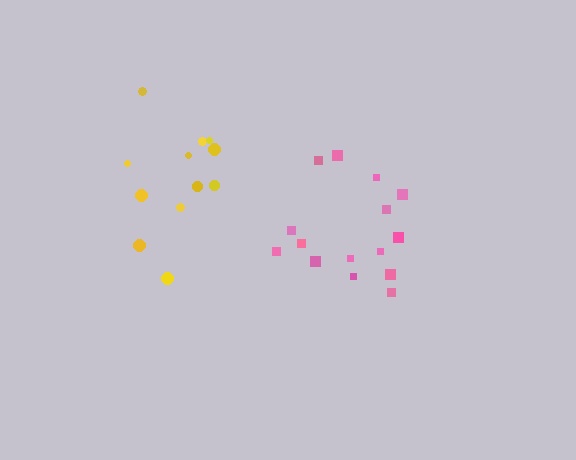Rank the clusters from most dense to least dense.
yellow, pink.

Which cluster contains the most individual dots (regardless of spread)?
Pink (15).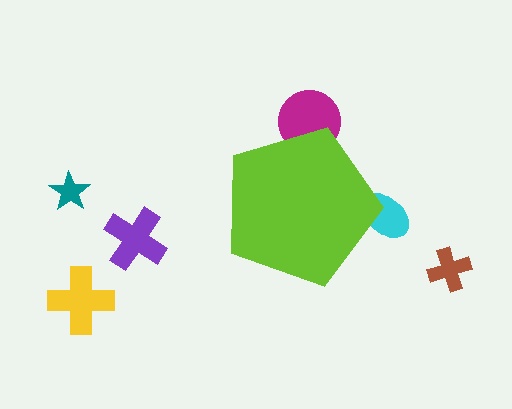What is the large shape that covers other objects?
A lime pentagon.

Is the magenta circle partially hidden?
Yes, the magenta circle is partially hidden behind the lime pentagon.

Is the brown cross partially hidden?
No, the brown cross is fully visible.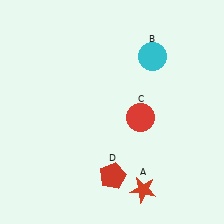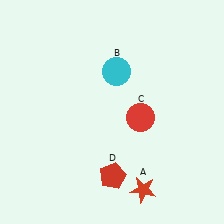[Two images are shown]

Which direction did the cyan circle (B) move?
The cyan circle (B) moved left.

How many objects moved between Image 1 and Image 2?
1 object moved between the two images.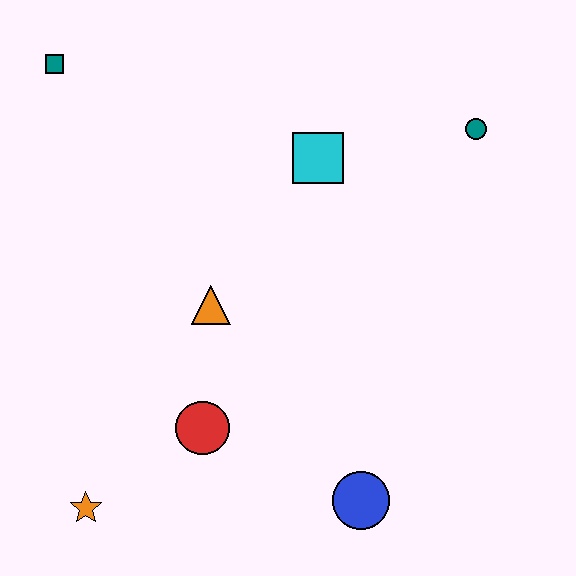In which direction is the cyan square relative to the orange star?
The cyan square is above the orange star.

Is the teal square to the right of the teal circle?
No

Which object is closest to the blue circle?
The red circle is closest to the blue circle.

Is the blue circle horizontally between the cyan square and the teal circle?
Yes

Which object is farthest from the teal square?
The blue circle is farthest from the teal square.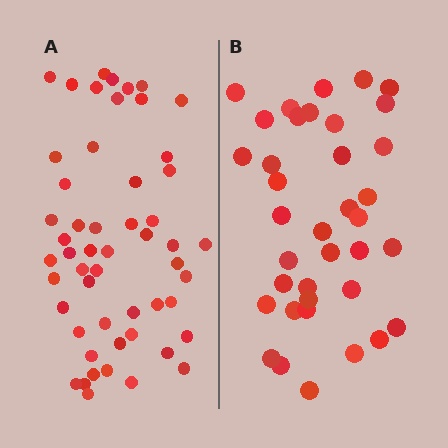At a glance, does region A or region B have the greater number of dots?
Region A (the left region) has more dots.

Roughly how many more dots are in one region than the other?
Region A has approximately 15 more dots than region B.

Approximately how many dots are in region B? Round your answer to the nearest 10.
About 40 dots. (The exact count is 37, which rounds to 40.)